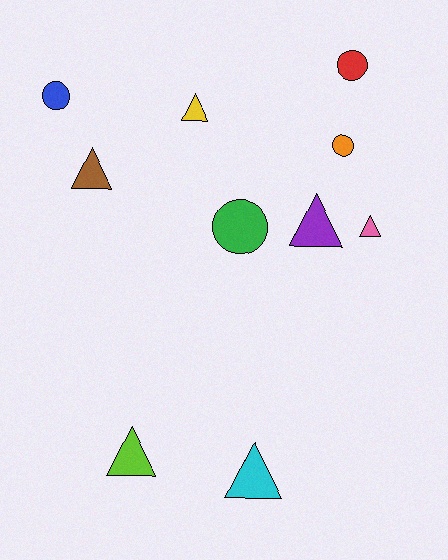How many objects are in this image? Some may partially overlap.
There are 10 objects.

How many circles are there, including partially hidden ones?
There are 4 circles.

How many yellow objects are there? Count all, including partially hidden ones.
There is 1 yellow object.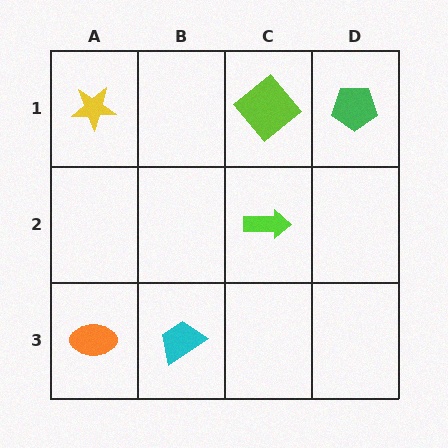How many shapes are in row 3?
2 shapes.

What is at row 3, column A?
An orange ellipse.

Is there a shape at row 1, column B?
No, that cell is empty.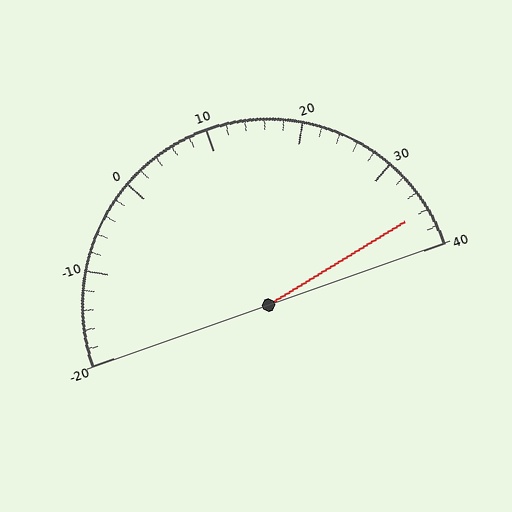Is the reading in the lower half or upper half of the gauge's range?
The reading is in the upper half of the range (-20 to 40).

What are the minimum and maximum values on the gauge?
The gauge ranges from -20 to 40.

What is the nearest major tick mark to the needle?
The nearest major tick mark is 40.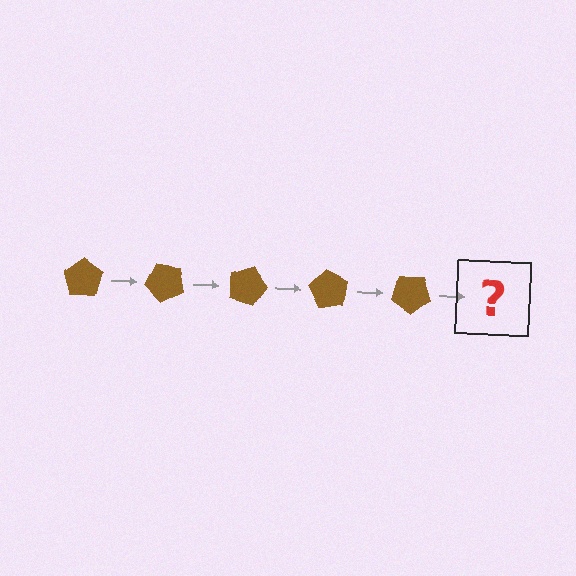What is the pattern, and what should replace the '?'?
The pattern is that the pentagon rotates 45 degrees each step. The '?' should be a brown pentagon rotated 225 degrees.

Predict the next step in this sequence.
The next step is a brown pentagon rotated 225 degrees.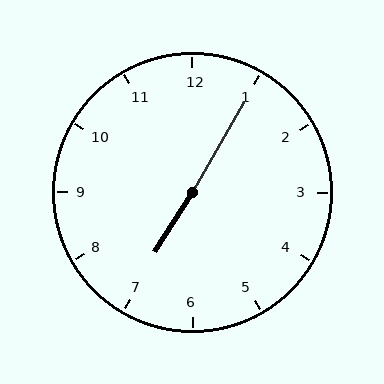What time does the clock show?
7:05.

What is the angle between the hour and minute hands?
Approximately 178 degrees.